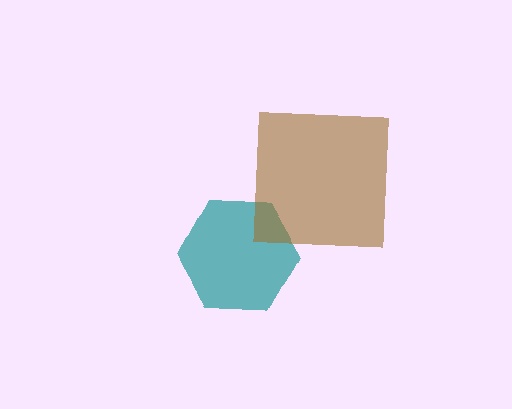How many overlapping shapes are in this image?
There are 2 overlapping shapes in the image.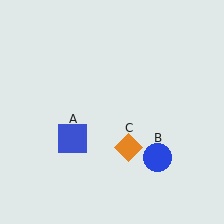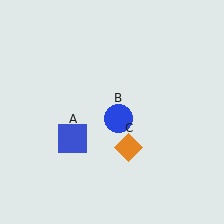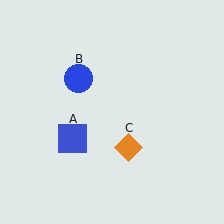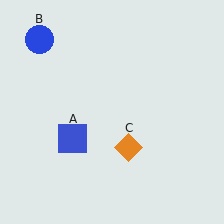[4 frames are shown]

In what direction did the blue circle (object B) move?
The blue circle (object B) moved up and to the left.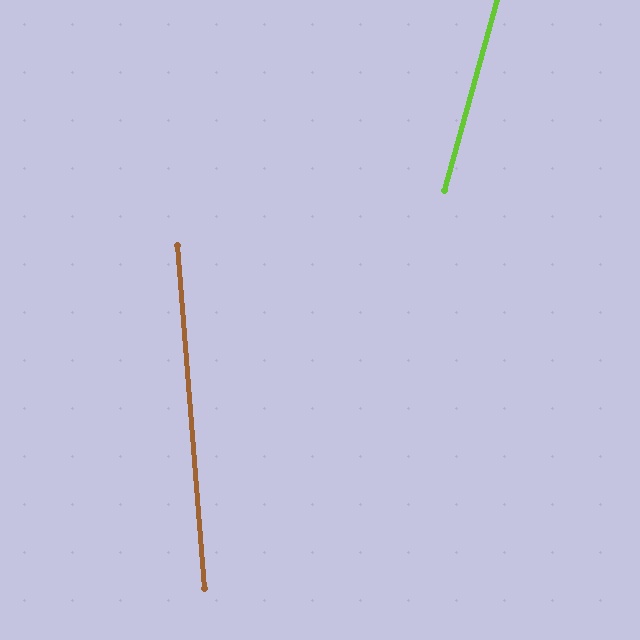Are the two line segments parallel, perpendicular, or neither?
Neither parallel nor perpendicular — they differ by about 20°.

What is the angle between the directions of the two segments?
Approximately 20 degrees.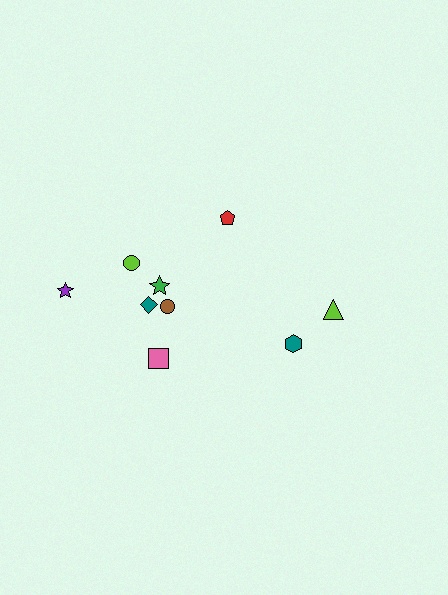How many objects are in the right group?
There are 3 objects.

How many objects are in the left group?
There are 6 objects.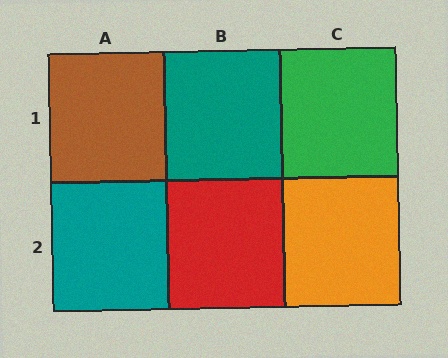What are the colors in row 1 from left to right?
Brown, teal, green.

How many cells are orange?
1 cell is orange.